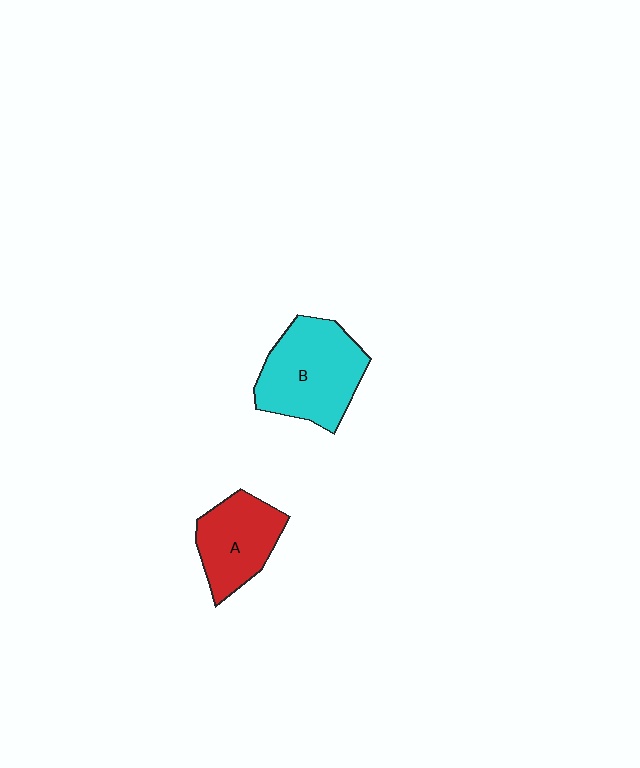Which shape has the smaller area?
Shape A (red).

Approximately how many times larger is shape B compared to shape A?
Approximately 1.4 times.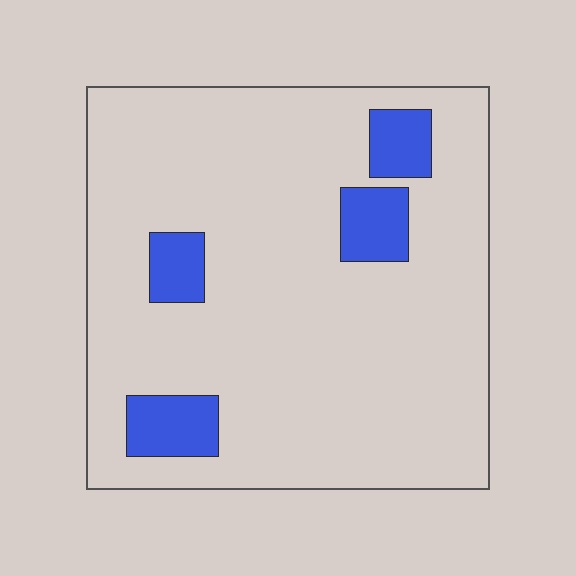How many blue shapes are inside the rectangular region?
4.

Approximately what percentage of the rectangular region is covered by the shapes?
Approximately 10%.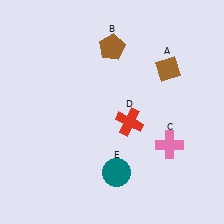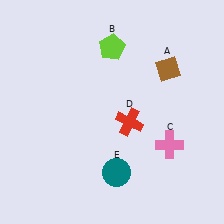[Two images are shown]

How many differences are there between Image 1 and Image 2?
There is 1 difference between the two images.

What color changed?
The pentagon (B) changed from brown in Image 1 to lime in Image 2.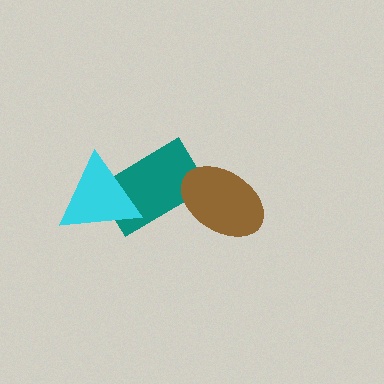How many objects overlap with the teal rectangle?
2 objects overlap with the teal rectangle.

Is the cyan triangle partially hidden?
No, no other shape covers it.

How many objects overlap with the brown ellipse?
1 object overlaps with the brown ellipse.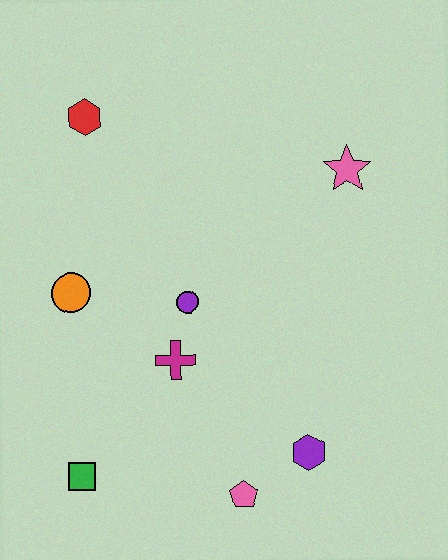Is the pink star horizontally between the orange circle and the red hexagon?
No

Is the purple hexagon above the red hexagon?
No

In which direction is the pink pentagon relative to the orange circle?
The pink pentagon is below the orange circle.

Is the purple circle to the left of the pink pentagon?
Yes